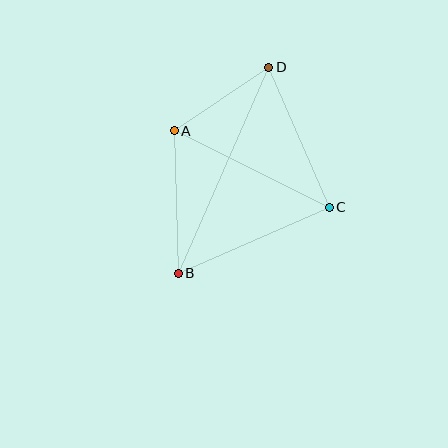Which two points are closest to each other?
Points A and D are closest to each other.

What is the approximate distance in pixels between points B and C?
The distance between B and C is approximately 165 pixels.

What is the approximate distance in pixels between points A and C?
The distance between A and C is approximately 173 pixels.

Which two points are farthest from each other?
Points B and D are farthest from each other.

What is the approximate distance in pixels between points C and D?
The distance between C and D is approximately 152 pixels.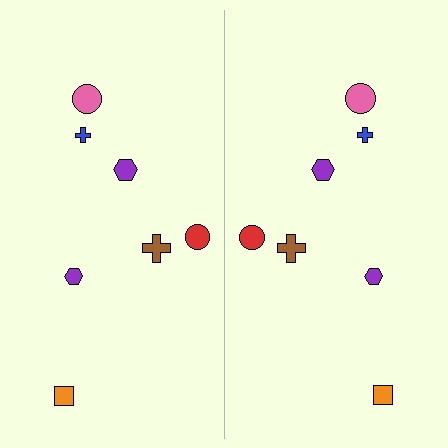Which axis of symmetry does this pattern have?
The pattern has a vertical axis of symmetry running through the center of the image.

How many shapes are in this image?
There are 14 shapes in this image.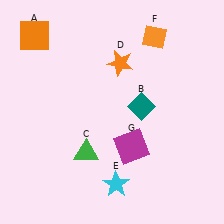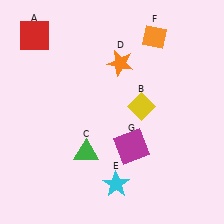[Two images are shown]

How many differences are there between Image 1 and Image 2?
There are 2 differences between the two images.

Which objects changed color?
A changed from orange to red. B changed from teal to yellow.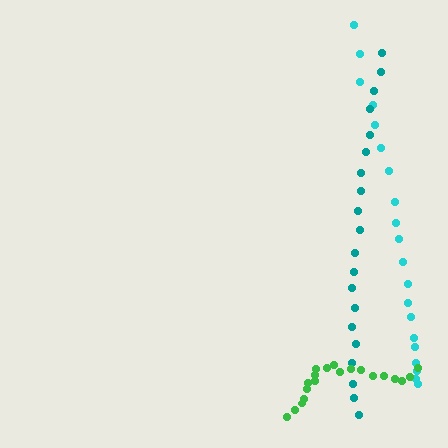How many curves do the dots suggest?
There are 3 distinct paths.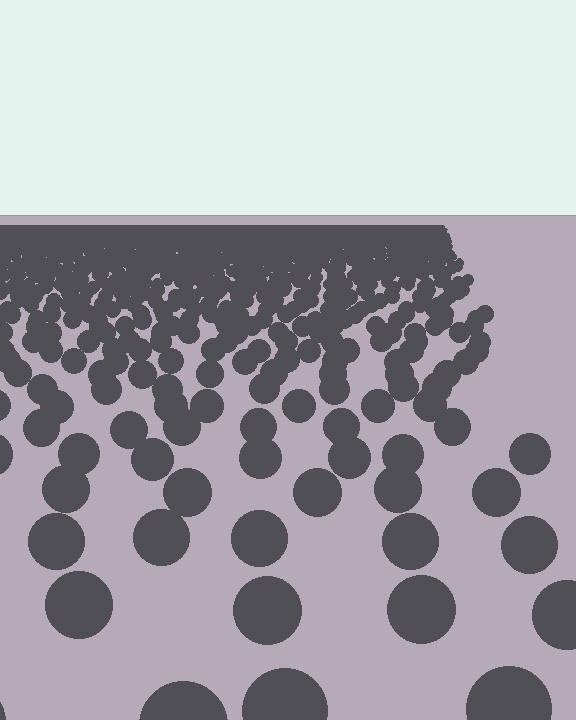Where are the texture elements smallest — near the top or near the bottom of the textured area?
Near the top.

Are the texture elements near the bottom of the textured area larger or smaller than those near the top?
Larger. Near the bottom, elements are closer to the viewer and appear at a bigger on-screen size.